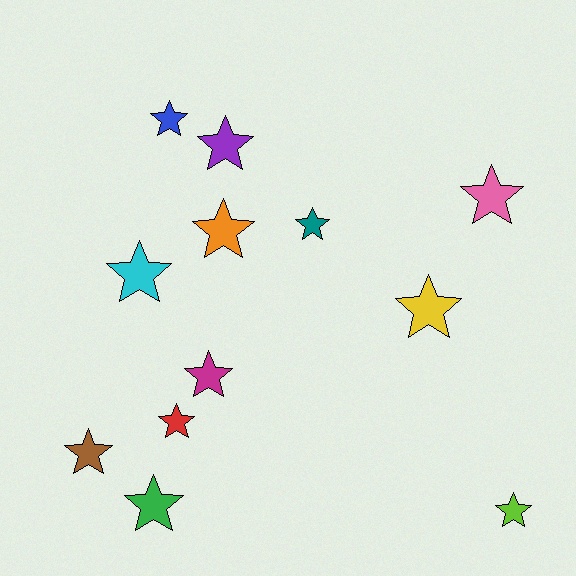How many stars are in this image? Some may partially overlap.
There are 12 stars.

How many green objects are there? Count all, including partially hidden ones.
There is 1 green object.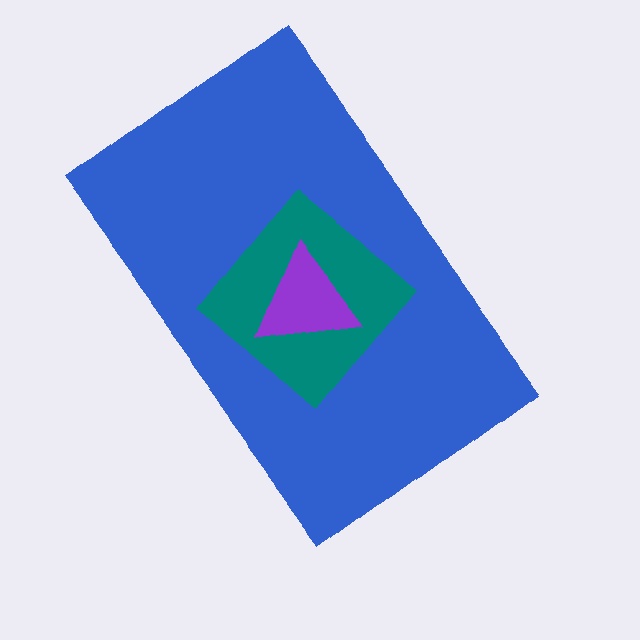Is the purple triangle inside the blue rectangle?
Yes.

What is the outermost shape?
The blue rectangle.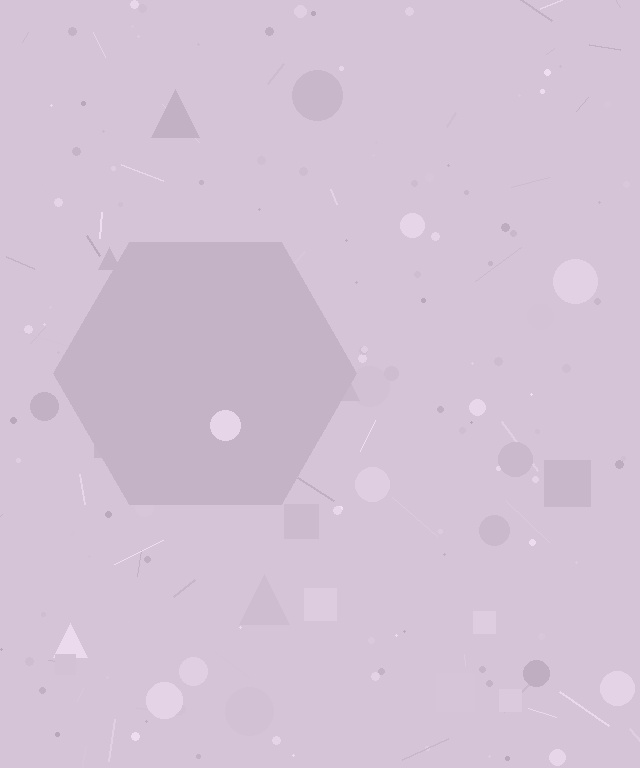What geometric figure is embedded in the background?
A hexagon is embedded in the background.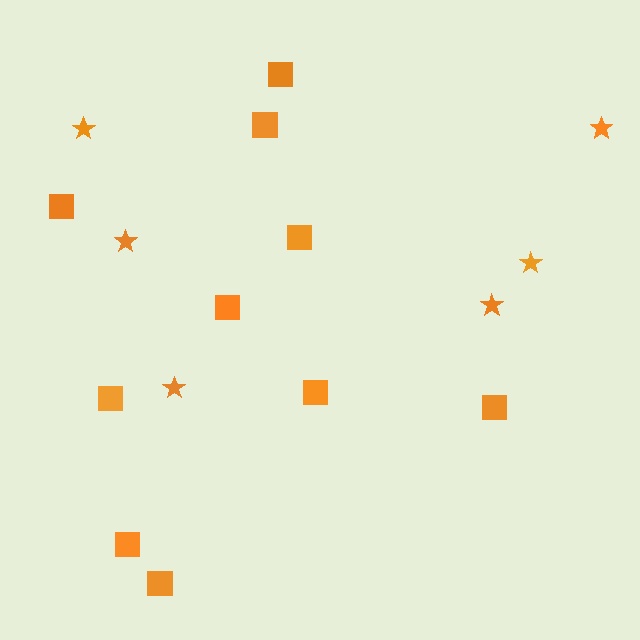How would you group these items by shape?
There are 2 groups: one group of squares (10) and one group of stars (6).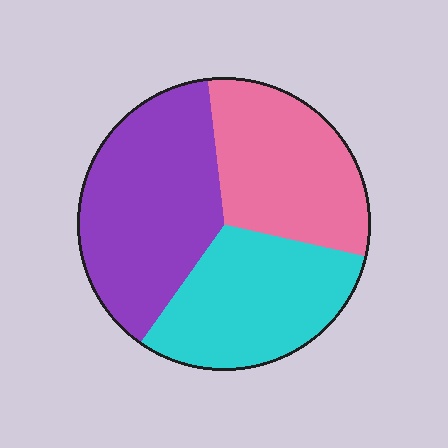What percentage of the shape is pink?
Pink covers about 30% of the shape.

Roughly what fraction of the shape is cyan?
Cyan covers roughly 30% of the shape.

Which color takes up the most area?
Purple, at roughly 40%.